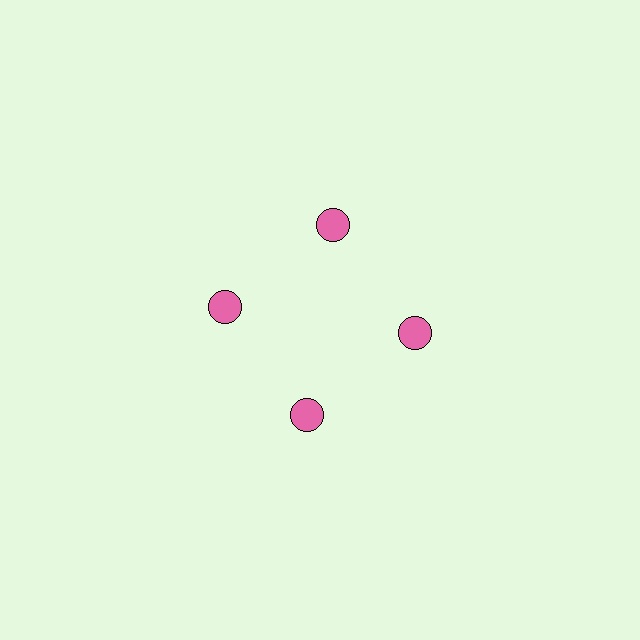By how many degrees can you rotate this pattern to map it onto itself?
The pattern maps onto itself every 90 degrees of rotation.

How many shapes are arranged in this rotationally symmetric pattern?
There are 4 shapes, arranged in 4 groups of 1.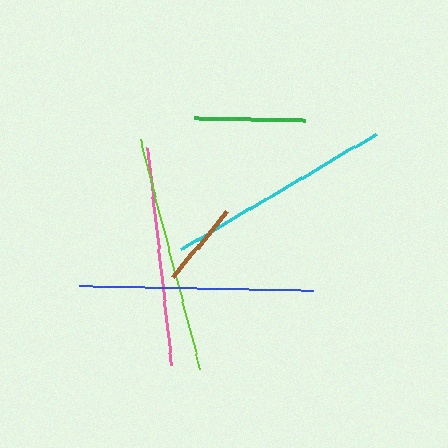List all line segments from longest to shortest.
From longest to shortest: lime, blue, cyan, pink, green, brown.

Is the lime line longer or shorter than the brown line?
The lime line is longer than the brown line.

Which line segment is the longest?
The lime line is the longest at approximately 236 pixels.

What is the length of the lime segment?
The lime segment is approximately 236 pixels long.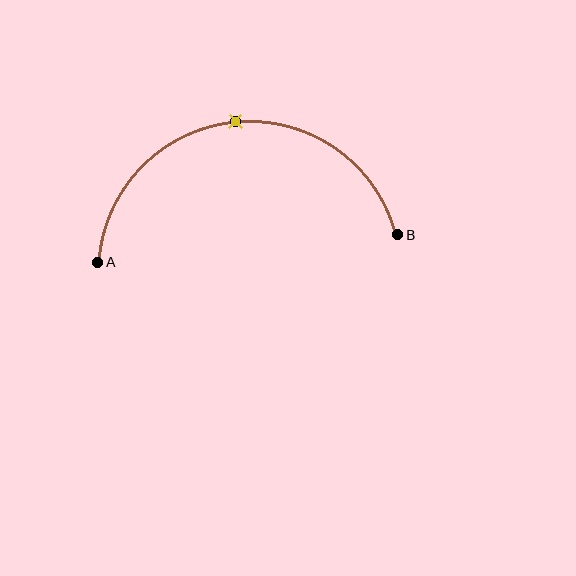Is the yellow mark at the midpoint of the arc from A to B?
Yes. The yellow mark lies on the arc at equal arc-length from both A and B — it is the arc midpoint.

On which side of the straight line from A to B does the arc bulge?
The arc bulges above the straight line connecting A and B.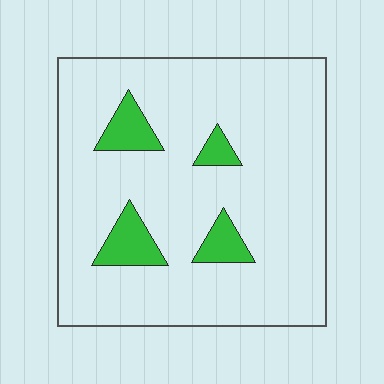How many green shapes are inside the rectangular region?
4.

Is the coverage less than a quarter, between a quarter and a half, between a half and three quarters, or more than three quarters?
Less than a quarter.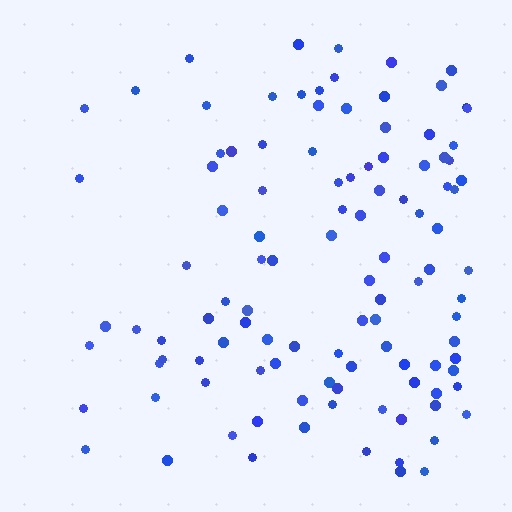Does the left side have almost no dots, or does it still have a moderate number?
Still a moderate number, just noticeably fewer than the right.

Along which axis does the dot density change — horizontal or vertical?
Horizontal.